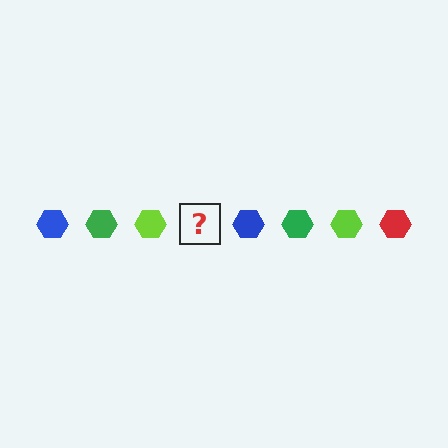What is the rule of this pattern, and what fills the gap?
The rule is that the pattern cycles through blue, green, lime, red hexagons. The gap should be filled with a red hexagon.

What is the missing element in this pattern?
The missing element is a red hexagon.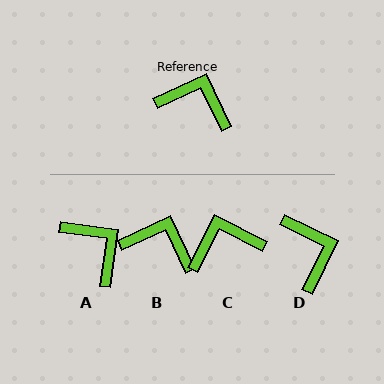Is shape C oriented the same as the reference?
No, it is off by about 38 degrees.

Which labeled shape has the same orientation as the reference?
B.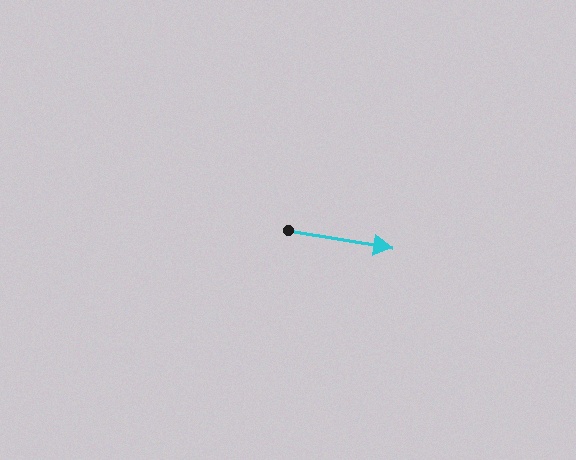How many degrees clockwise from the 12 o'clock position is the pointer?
Approximately 100 degrees.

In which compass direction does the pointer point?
East.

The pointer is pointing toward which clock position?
Roughly 3 o'clock.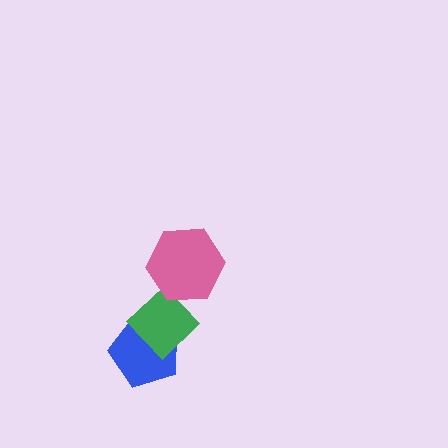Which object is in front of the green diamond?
The pink hexagon is in front of the green diamond.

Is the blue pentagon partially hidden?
Yes, it is partially covered by another shape.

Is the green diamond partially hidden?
Yes, it is partially covered by another shape.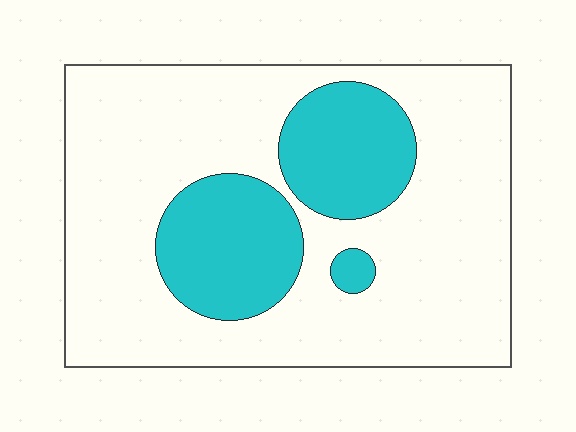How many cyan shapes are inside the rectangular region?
3.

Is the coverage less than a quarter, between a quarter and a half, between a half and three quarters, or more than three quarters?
Between a quarter and a half.